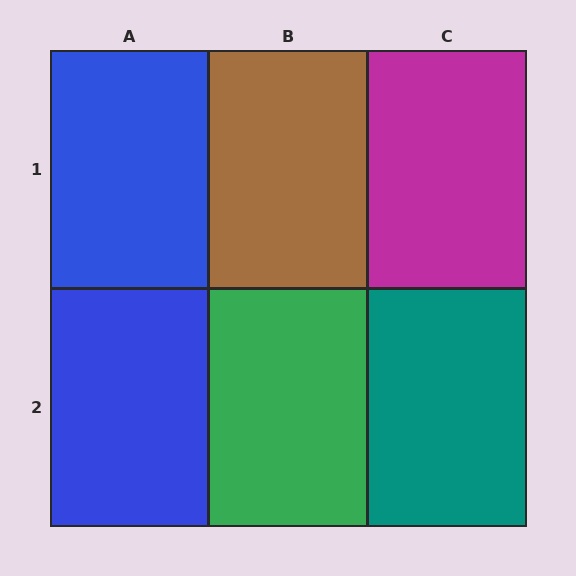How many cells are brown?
1 cell is brown.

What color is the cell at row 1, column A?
Blue.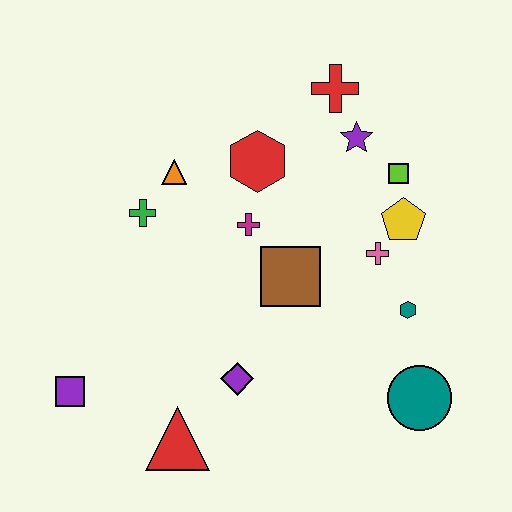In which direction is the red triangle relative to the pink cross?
The red triangle is to the left of the pink cross.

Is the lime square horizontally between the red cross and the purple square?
No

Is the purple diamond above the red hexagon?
No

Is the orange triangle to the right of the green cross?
Yes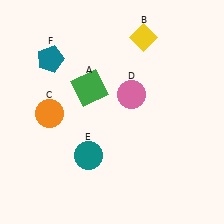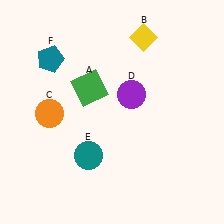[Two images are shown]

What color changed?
The circle (D) changed from pink in Image 1 to purple in Image 2.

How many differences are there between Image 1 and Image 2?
There is 1 difference between the two images.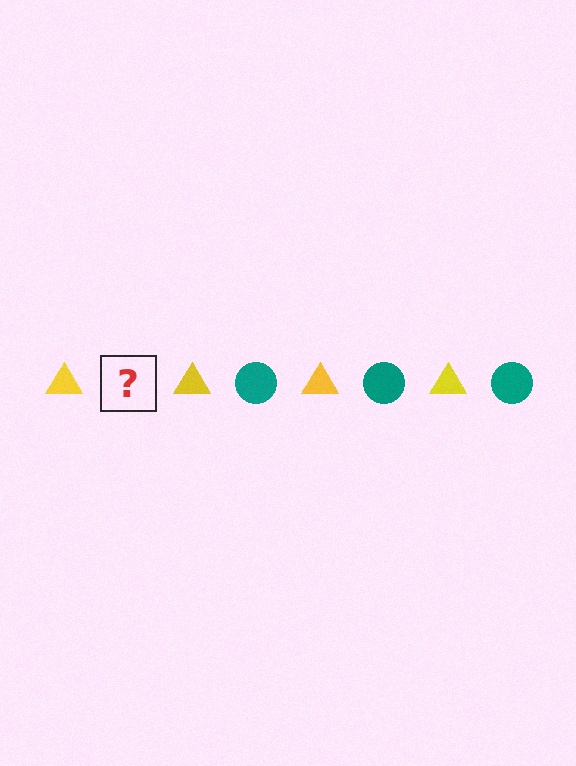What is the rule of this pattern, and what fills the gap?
The rule is that the pattern alternates between yellow triangle and teal circle. The gap should be filled with a teal circle.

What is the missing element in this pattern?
The missing element is a teal circle.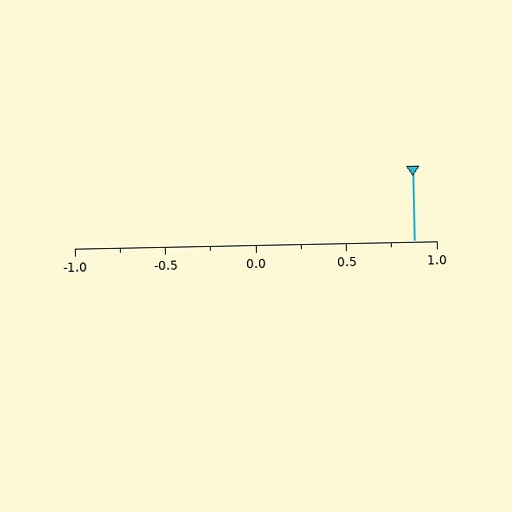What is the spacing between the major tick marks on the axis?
The major ticks are spaced 0.5 apart.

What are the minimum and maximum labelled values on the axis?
The axis runs from -1.0 to 1.0.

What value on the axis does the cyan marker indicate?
The marker indicates approximately 0.88.